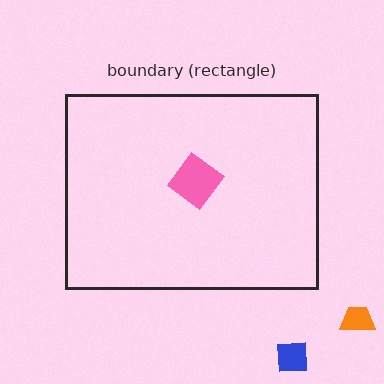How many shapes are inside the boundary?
1 inside, 2 outside.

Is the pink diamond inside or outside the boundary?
Inside.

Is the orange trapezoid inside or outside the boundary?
Outside.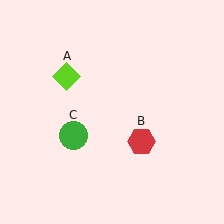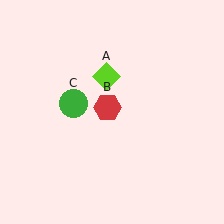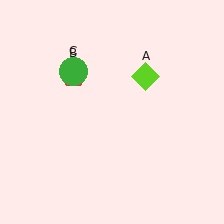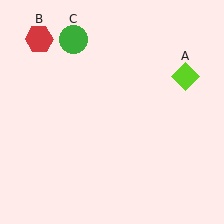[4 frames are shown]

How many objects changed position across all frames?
3 objects changed position: lime diamond (object A), red hexagon (object B), green circle (object C).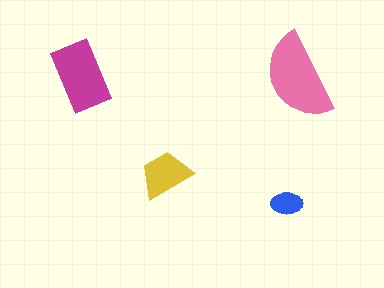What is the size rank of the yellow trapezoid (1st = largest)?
3rd.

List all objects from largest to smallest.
The pink semicircle, the magenta rectangle, the yellow trapezoid, the blue ellipse.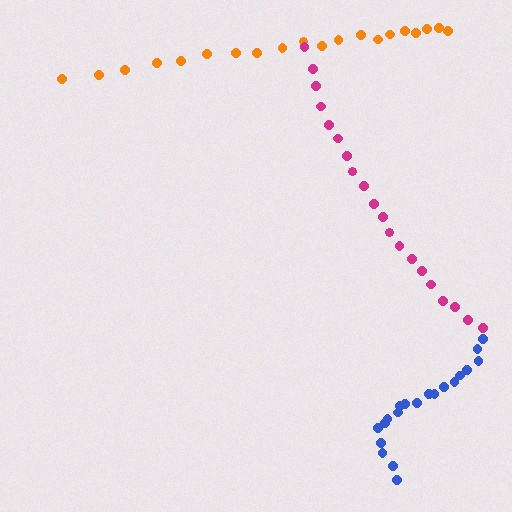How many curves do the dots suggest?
There are 3 distinct paths.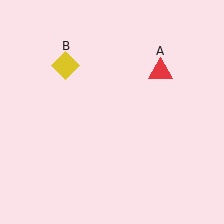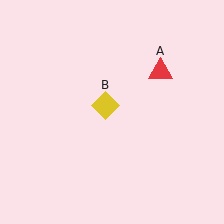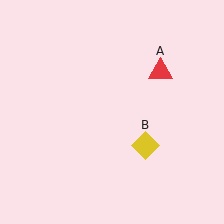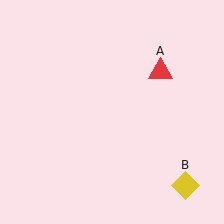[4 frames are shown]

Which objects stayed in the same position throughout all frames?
Red triangle (object A) remained stationary.